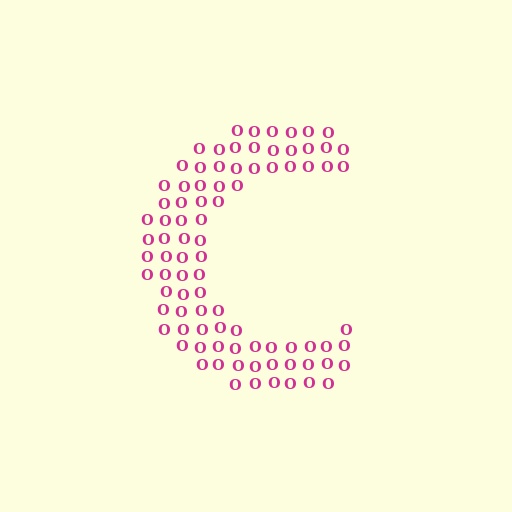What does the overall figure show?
The overall figure shows the letter C.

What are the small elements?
The small elements are letter O's.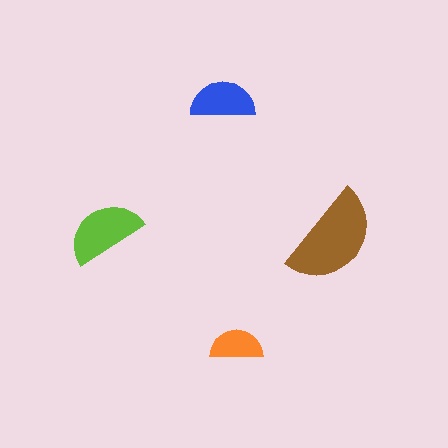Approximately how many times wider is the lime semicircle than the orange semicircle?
About 1.5 times wider.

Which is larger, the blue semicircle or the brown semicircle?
The brown one.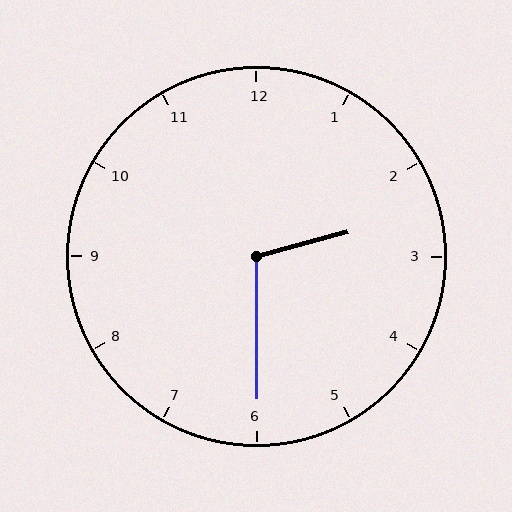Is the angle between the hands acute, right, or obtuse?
It is obtuse.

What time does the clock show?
2:30.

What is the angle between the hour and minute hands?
Approximately 105 degrees.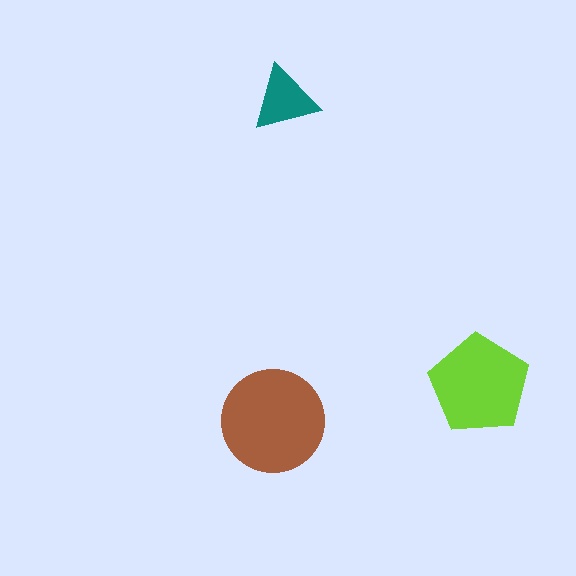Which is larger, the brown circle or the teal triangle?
The brown circle.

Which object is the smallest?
The teal triangle.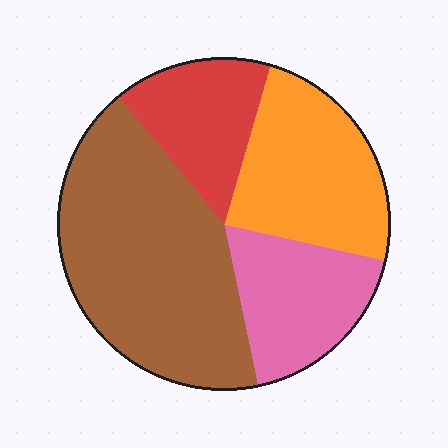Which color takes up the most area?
Brown, at roughly 40%.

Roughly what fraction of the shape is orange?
Orange takes up less than a quarter of the shape.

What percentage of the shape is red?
Red takes up less than a sixth of the shape.